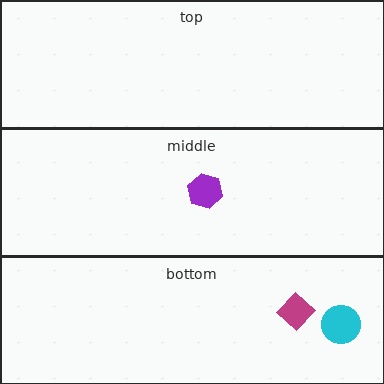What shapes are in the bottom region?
The cyan circle, the magenta diamond.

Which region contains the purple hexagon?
The middle region.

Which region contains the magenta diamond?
The bottom region.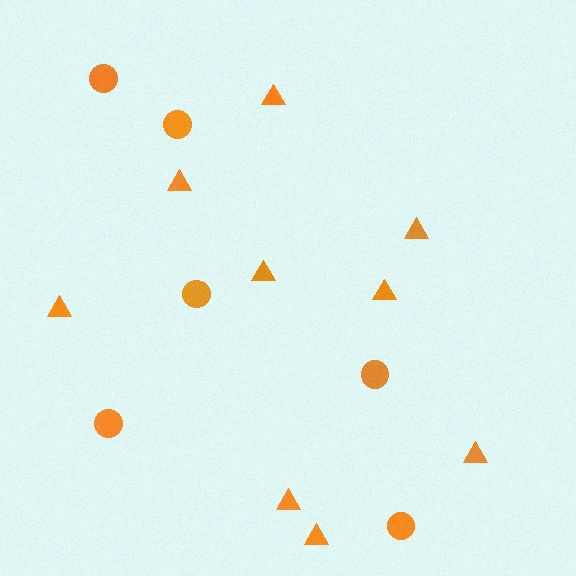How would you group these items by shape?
There are 2 groups: one group of triangles (9) and one group of circles (6).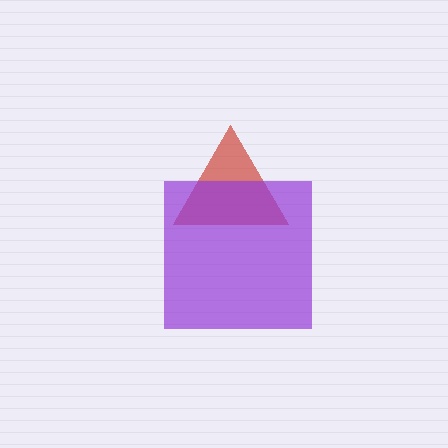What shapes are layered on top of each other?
The layered shapes are: a red triangle, a purple square.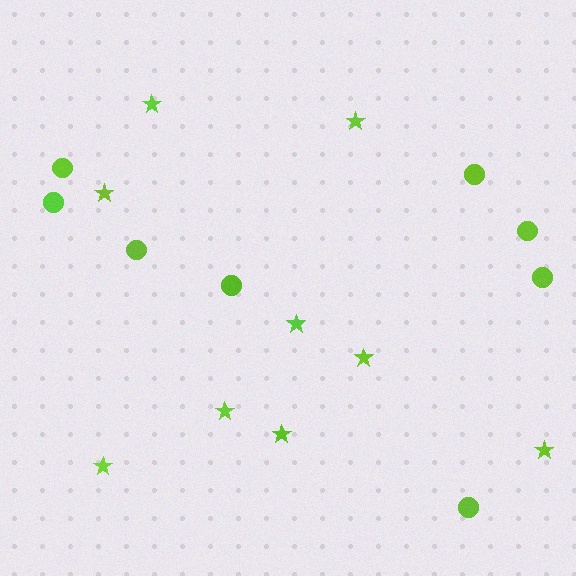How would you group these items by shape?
There are 2 groups: one group of stars (9) and one group of circles (8).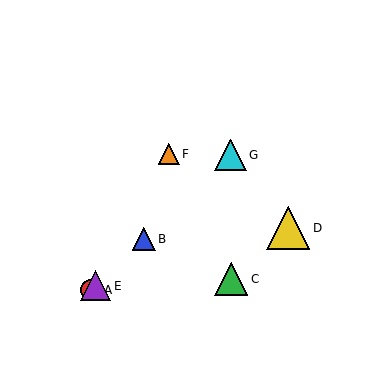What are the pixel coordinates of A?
Object A is at (91, 290).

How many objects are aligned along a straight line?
4 objects (A, B, E, G) are aligned along a straight line.